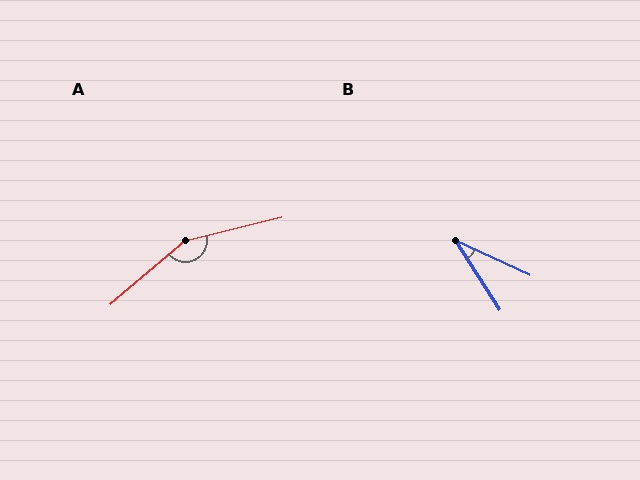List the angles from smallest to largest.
B (33°), A (153°).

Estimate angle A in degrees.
Approximately 153 degrees.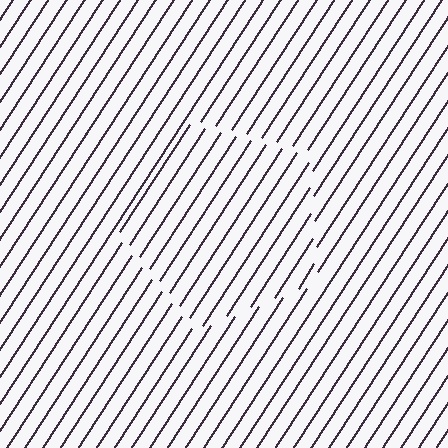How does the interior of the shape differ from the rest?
The interior of the shape contains the same grating, shifted by half a period — the contour is defined by the phase discontinuity where line-ends from the inner and outer gratings abut.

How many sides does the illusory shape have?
5 sides — the line-ends trace a pentagon.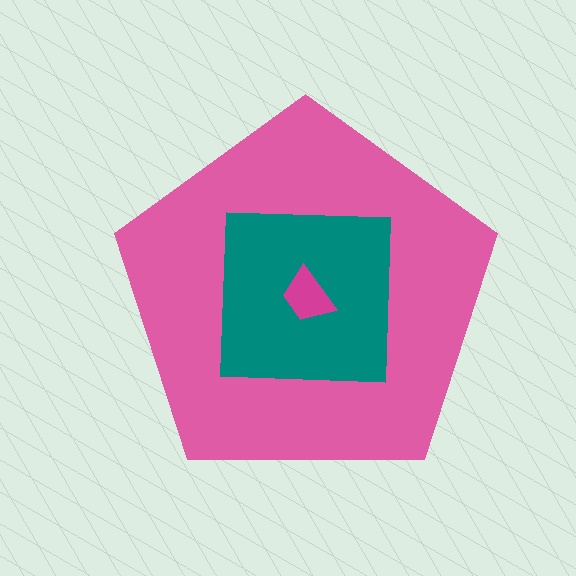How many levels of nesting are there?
3.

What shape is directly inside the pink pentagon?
The teal square.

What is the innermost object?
The magenta trapezoid.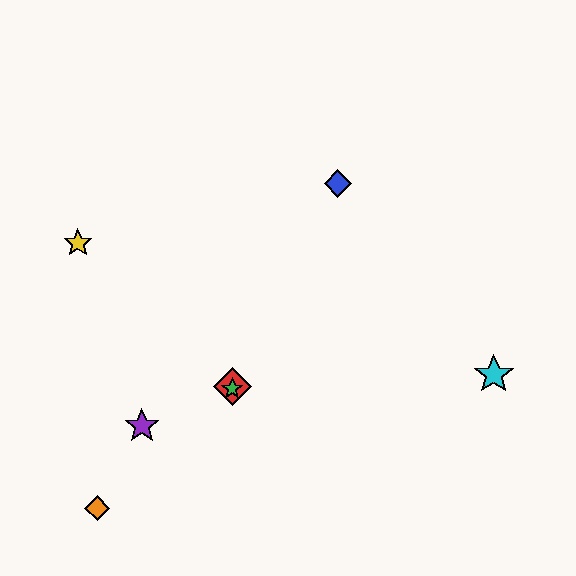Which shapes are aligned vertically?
The red diamond, the green star are aligned vertically.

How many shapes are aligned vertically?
2 shapes (the red diamond, the green star) are aligned vertically.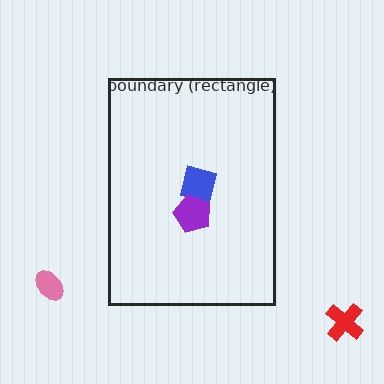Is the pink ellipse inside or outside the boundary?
Outside.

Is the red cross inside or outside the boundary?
Outside.